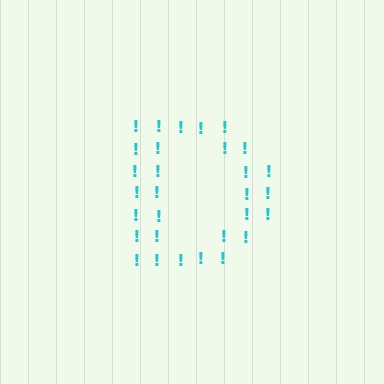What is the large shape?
The large shape is the letter D.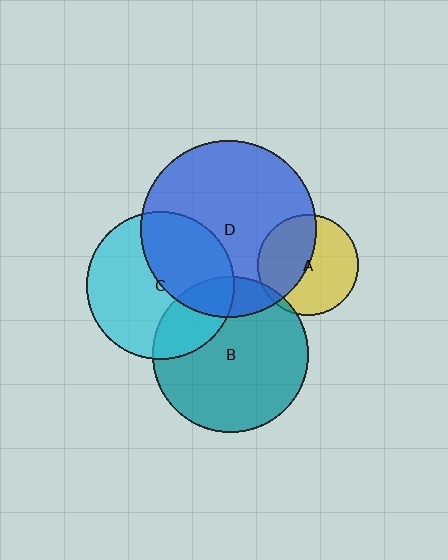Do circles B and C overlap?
Yes.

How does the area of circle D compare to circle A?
Approximately 3.1 times.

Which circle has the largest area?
Circle D (blue).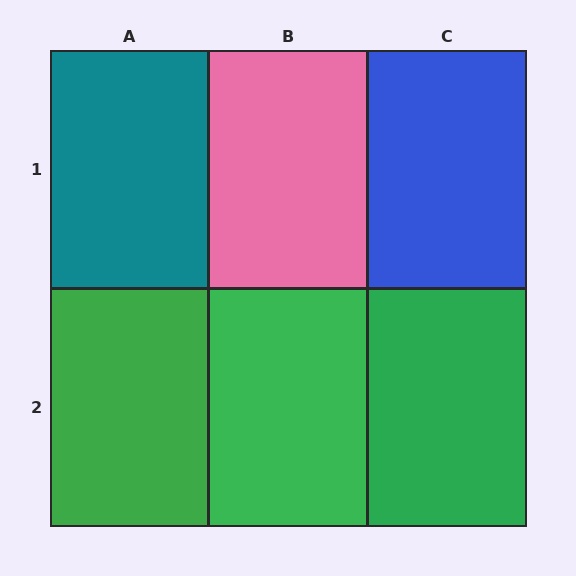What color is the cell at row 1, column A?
Teal.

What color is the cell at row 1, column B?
Pink.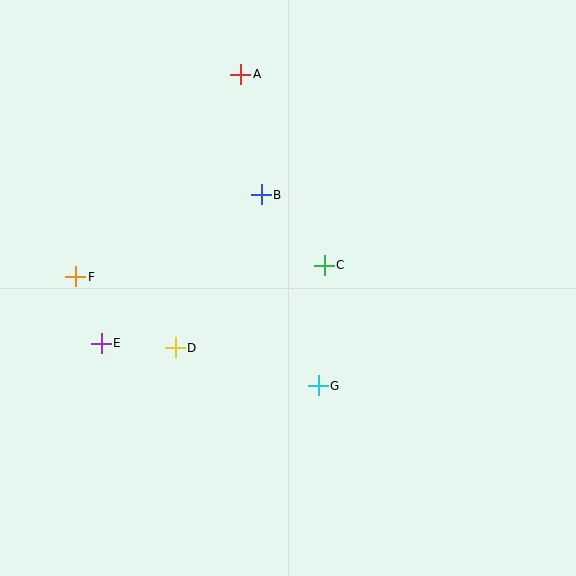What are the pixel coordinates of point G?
Point G is at (318, 386).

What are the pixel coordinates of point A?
Point A is at (241, 74).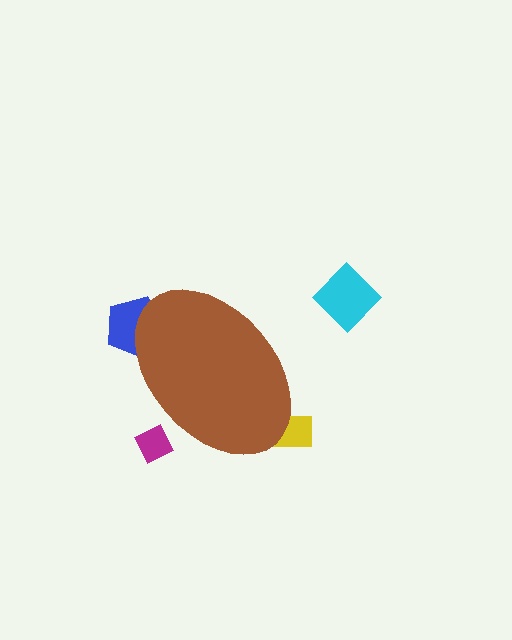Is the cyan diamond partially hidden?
No, the cyan diamond is fully visible.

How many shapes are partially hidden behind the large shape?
3 shapes are partially hidden.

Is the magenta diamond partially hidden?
Yes, the magenta diamond is partially hidden behind the brown ellipse.